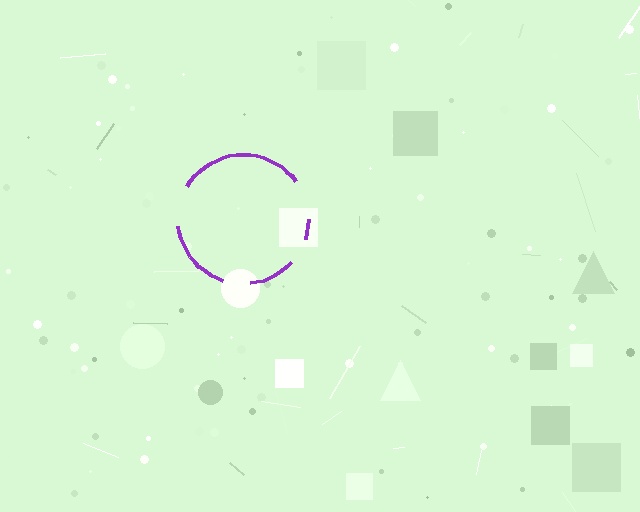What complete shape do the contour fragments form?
The contour fragments form a circle.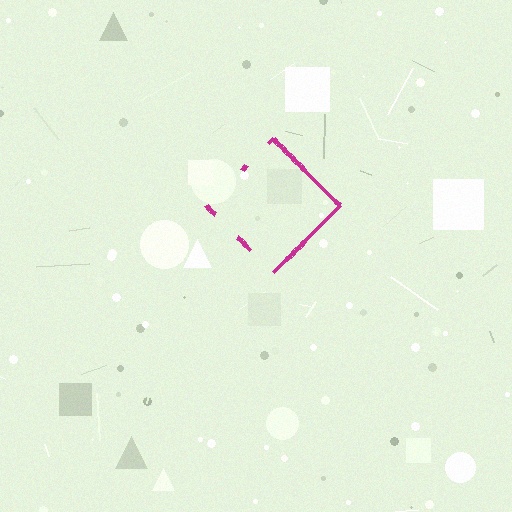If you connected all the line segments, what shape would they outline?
They would outline a diamond.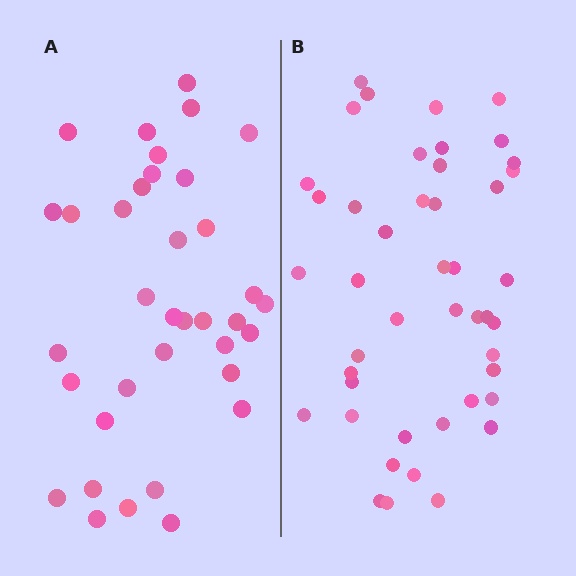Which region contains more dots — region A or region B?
Region B (the right region) has more dots.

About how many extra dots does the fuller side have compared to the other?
Region B has roughly 8 or so more dots than region A.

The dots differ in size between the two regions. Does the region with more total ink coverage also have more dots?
No. Region A has more total ink coverage because its dots are larger, but region B actually contains more individual dots. Total area can be misleading — the number of items is what matters here.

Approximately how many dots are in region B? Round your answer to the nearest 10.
About 40 dots. (The exact count is 45, which rounds to 40.)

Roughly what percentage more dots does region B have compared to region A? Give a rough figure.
About 25% more.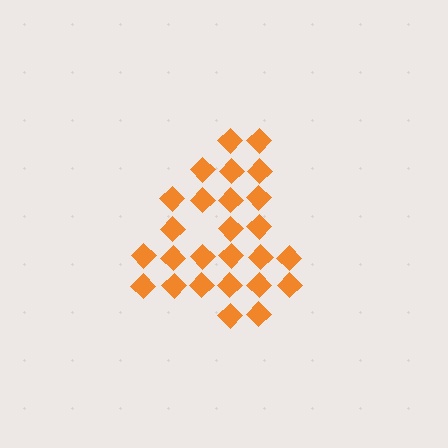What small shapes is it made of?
It is made of small diamonds.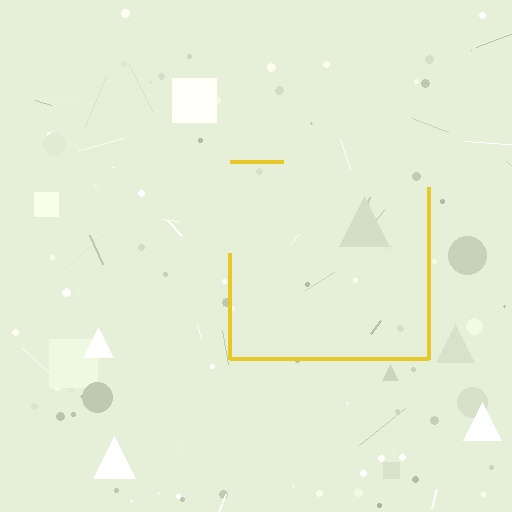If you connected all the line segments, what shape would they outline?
They would outline a square.